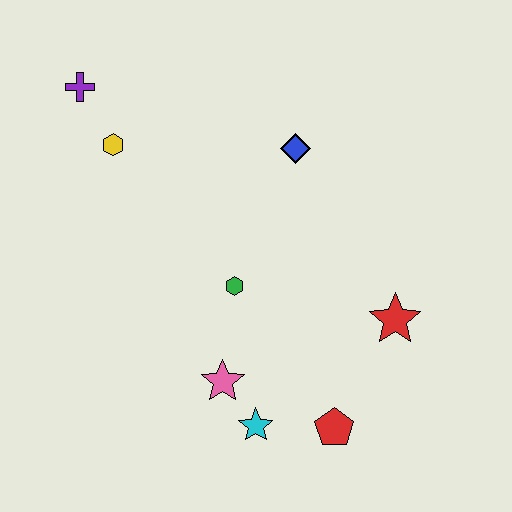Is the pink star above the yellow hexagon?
No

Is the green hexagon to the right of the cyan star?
No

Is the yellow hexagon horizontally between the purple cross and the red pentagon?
Yes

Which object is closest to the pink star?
The cyan star is closest to the pink star.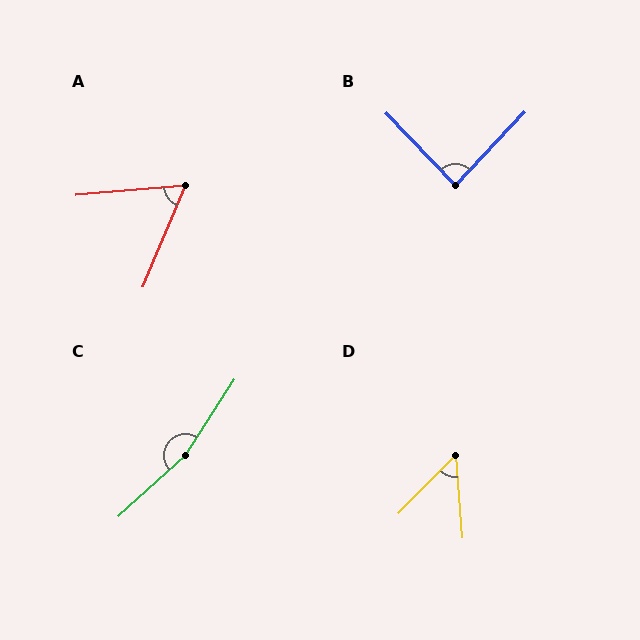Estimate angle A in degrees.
Approximately 62 degrees.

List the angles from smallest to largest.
D (49°), A (62°), B (87°), C (165°).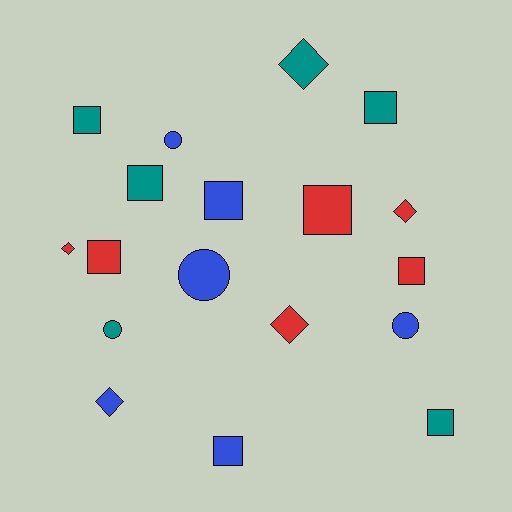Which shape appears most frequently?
Square, with 9 objects.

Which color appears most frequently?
Red, with 6 objects.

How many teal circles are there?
There is 1 teal circle.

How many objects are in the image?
There are 18 objects.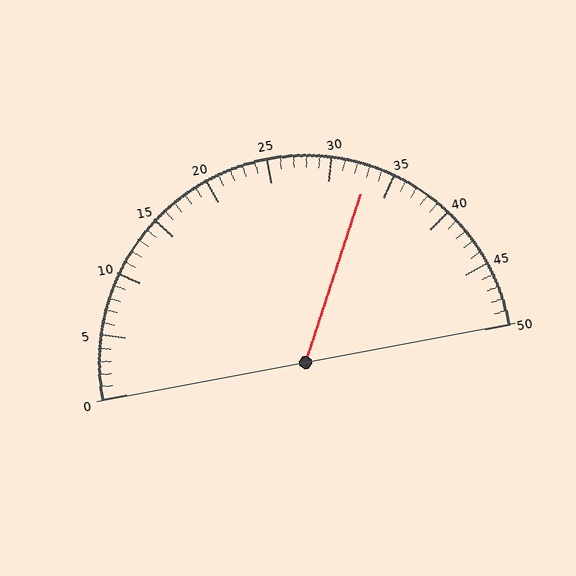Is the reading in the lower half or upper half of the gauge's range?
The reading is in the upper half of the range (0 to 50).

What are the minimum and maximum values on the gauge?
The gauge ranges from 0 to 50.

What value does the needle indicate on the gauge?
The needle indicates approximately 33.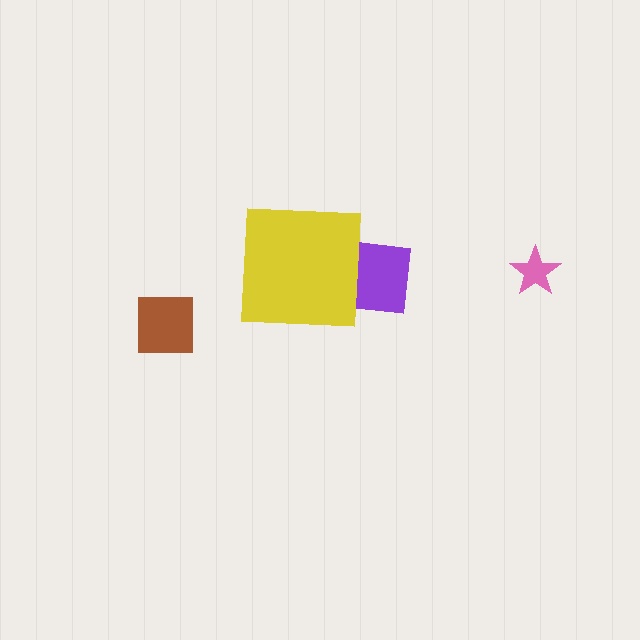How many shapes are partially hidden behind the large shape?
1 shape is partially hidden.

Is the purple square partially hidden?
Yes, the purple square is partially hidden behind the yellow square.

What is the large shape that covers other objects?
A yellow square.